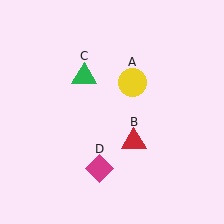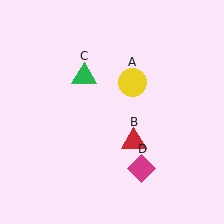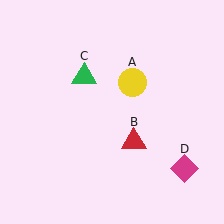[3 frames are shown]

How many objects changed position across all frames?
1 object changed position: magenta diamond (object D).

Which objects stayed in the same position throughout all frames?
Yellow circle (object A) and red triangle (object B) and green triangle (object C) remained stationary.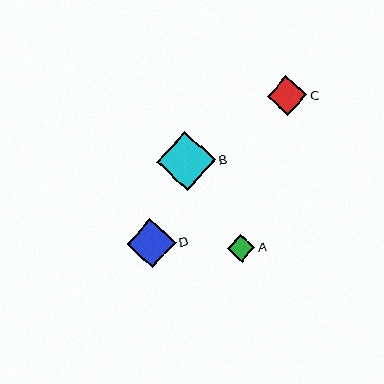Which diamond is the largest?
Diamond B is the largest with a size of approximately 59 pixels.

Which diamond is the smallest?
Diamond A is the smallest with a size of approximately 27 pixels.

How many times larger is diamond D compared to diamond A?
Diamond D is approximately 1.8 times the size of diamond A.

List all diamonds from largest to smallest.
From largest to smallest: B, D, C, A.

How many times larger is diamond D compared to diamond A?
Diamond D is approximately 1.8 times the size of diamond A.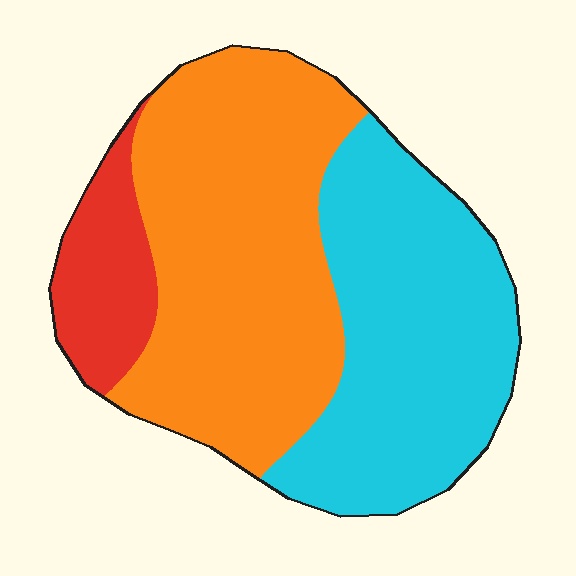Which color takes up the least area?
Red, at roughly 10%.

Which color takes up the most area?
Orange, at roughly 50%.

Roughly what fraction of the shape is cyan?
Cyan covers roughly 40% of the shape.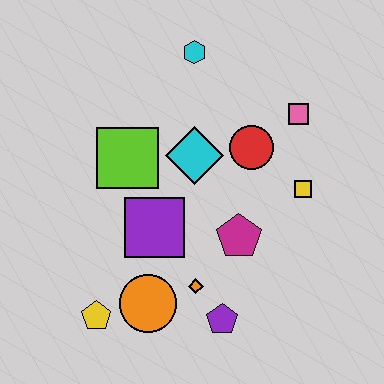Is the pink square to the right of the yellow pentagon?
Yes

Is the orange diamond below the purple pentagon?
No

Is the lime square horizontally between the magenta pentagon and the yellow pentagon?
Yes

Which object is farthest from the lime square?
The purple pentagon is farthest from the lime square.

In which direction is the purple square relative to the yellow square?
The purple square is to the left of the yellow square.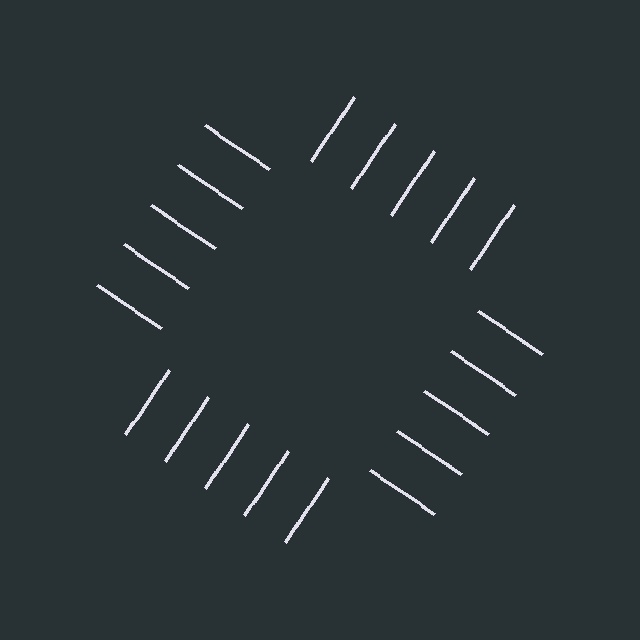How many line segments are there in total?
20 — 5 along each of the 4 edges.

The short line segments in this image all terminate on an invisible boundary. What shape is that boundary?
An illusory square — the line segments terminate on its edges but no continuous stroke is drawn.